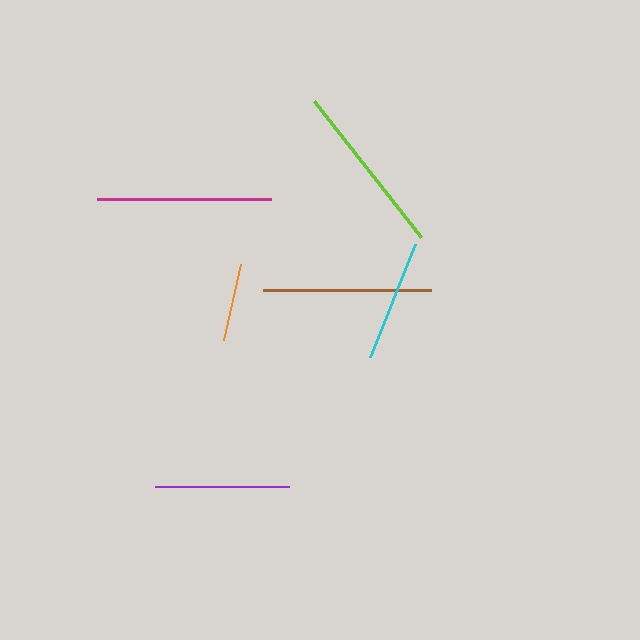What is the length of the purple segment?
The purple segment is approximately 134 pixels long.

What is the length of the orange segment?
The orange segment is approximately 78 pixels long.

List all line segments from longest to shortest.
From longest to shortest: magenta, lime, brown, purple, cyan, orange.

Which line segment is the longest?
The magenta line is the longest at approximately 173 pixels.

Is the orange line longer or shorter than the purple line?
The purple line is longer than the orange line.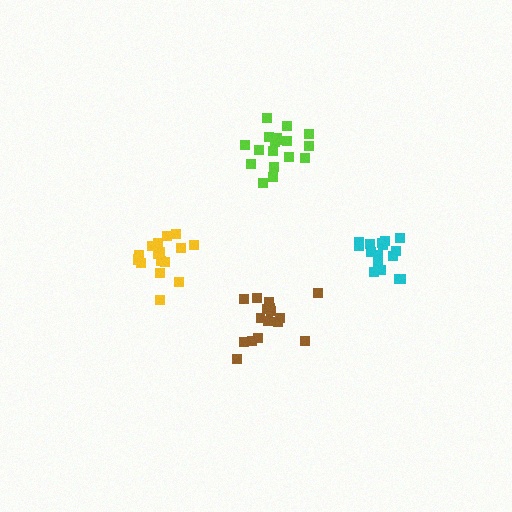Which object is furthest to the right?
The cyan cluster is rightmost.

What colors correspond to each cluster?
The clusters are colored: lime, cyan, yellow, brown.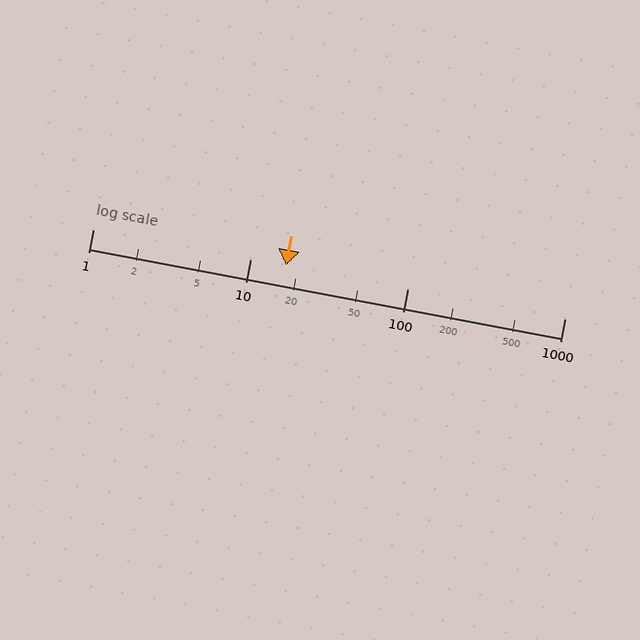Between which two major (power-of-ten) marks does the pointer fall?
The pointer is between 10 and 100.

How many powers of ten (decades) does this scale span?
The scale spans 3 decades, from 1 to 1000.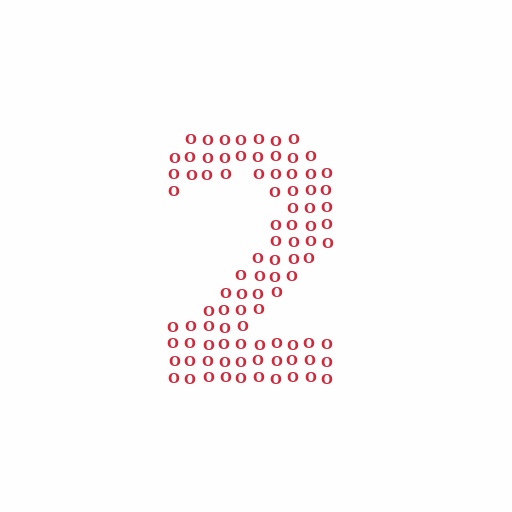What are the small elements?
The small elements are letter O's.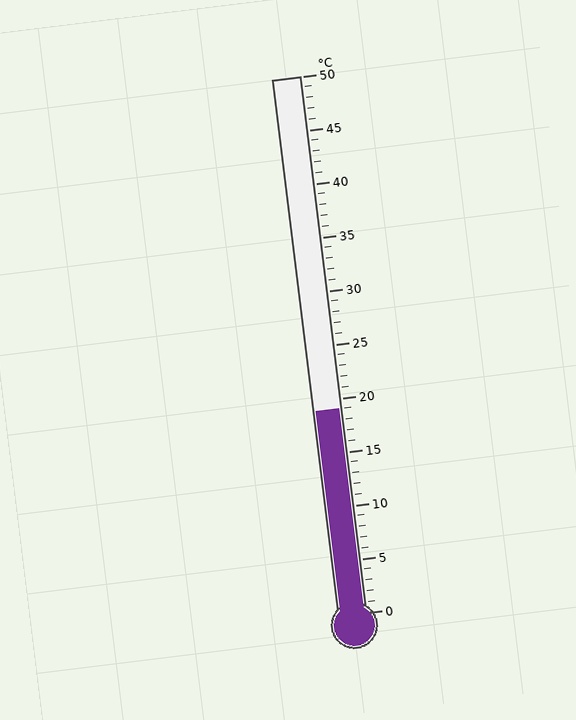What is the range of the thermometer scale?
The thermometer scale ranges from 0°C to 50°C.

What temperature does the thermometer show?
The thermometer shows approximately 19°C.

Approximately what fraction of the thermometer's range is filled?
The thermometer is filled to approximately 40% of its range.